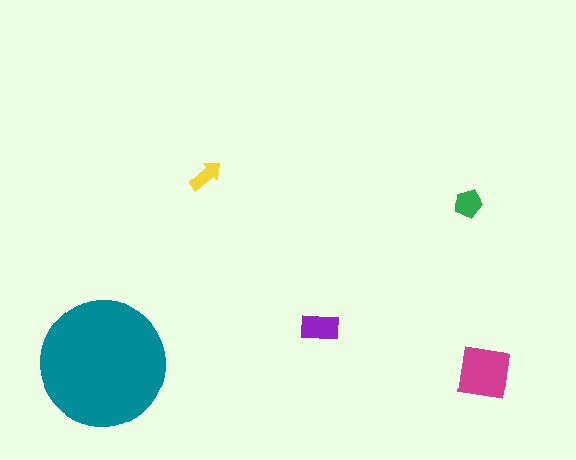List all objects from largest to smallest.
The teal circle, the magenta square, the purple rectangle, the green pentagon, the yellow arrow.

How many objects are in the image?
There are 5 objects in the image.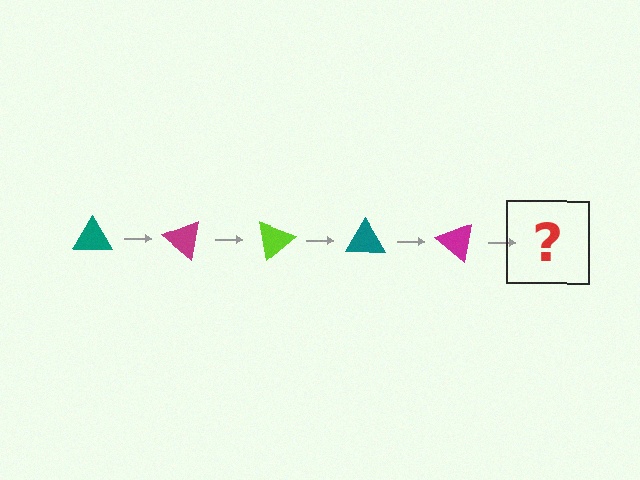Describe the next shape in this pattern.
It should be a lime triangle, rotated 200 degrees from the start.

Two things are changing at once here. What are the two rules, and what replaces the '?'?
The two rules are that it rotates 40 degrees each step and the color cycles through teal, magenta, and lime. The '?' should be a lime triangle, rotated 200 degrees from the start.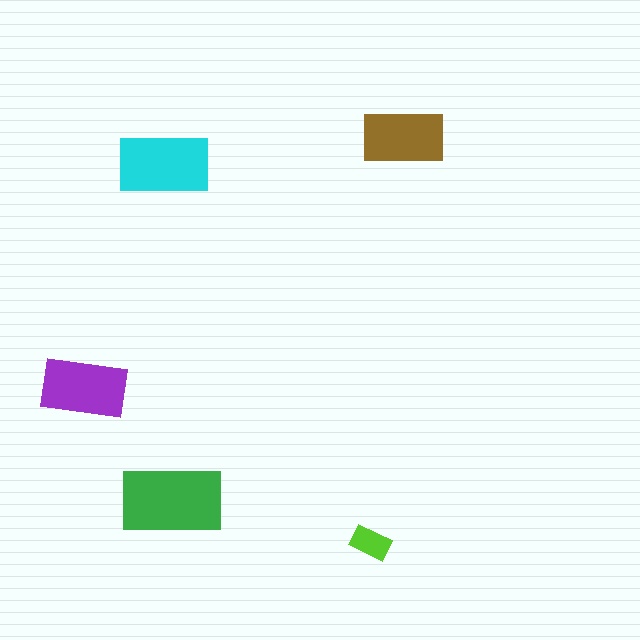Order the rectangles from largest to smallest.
the green one, the cyan one, the purple one, the brown one, the lime one.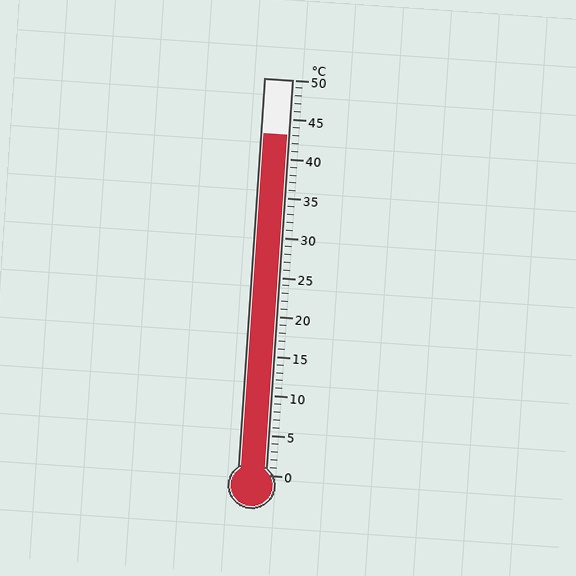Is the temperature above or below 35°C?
The temperature is above 35°C.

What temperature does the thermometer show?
The thermometer shows approximately 43°C.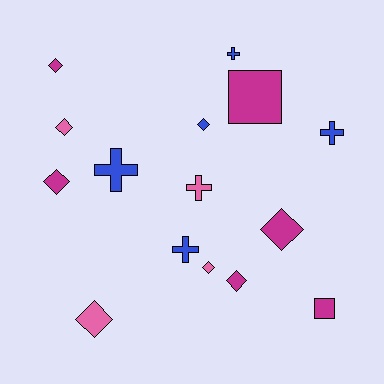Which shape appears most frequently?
Diamond, with 8 objects.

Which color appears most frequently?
Magenta, with 6 objects.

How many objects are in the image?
There are 15 objects.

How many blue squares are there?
There are no blue squares.